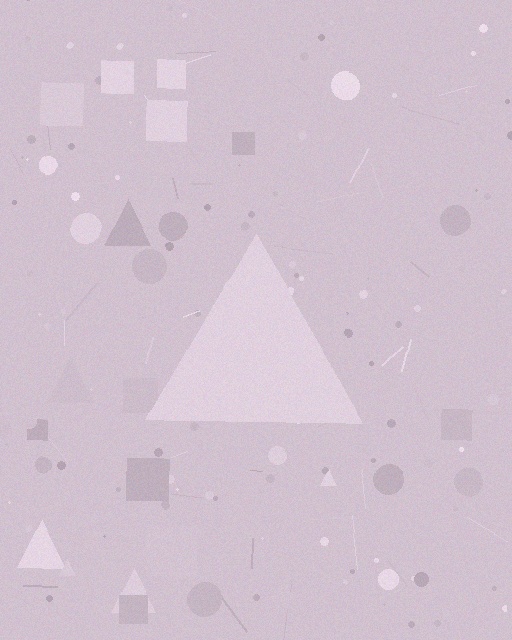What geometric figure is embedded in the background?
A triangle is embedded in the background.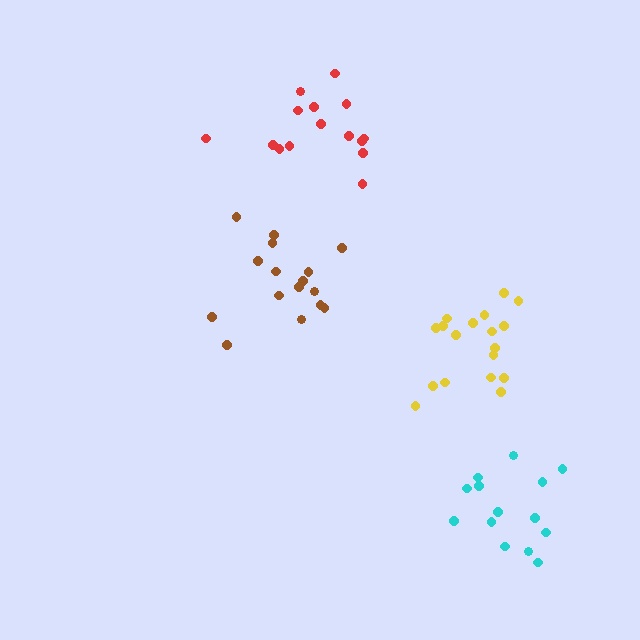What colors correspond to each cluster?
The clusters are colored: yellow, brown, cyan, red.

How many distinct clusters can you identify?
There are 4 distinct clusters.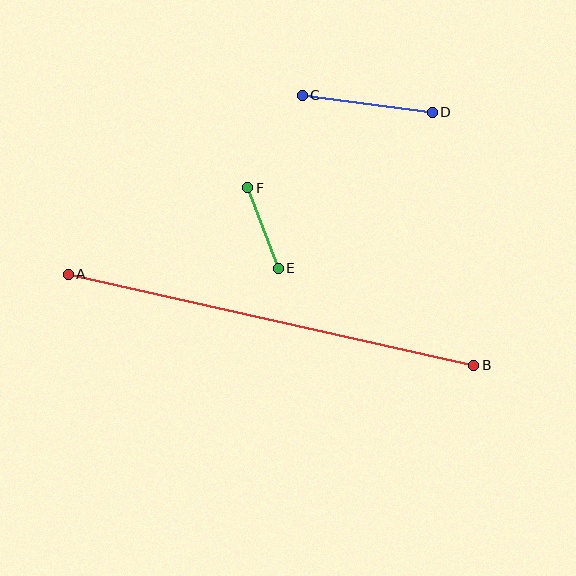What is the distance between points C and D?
The distance is approximately 131 pixels.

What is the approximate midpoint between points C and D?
The midpoint is at approximately (367, 104) pixels.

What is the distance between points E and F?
The distance is approximately 86 pixels.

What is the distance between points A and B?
The distance is approximately 415 pixels.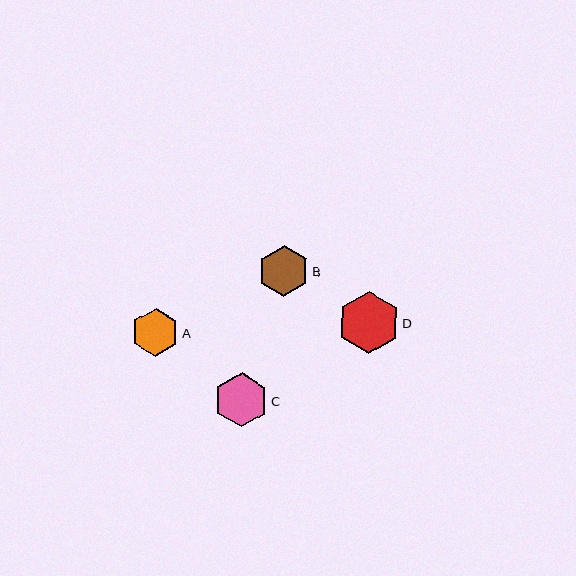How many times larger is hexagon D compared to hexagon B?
Hexagon D is approximately 1.2 times the size of hexagon B.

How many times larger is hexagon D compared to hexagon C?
Hexagon D is approximately 1.2 times the size of hexagon C.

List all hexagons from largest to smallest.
From largest to smallest: D, C, B, A.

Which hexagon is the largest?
Hexagon D is the largest with a size of approximately 62 pixels.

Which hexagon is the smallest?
Hexagon A is the smallest with a size of approximately 48 pixels.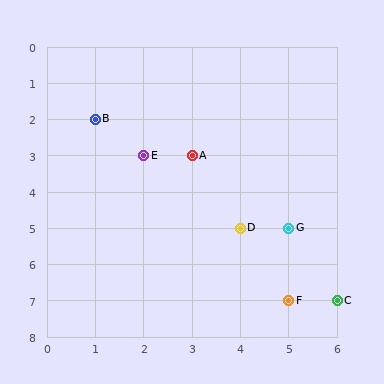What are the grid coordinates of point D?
Point D is at grid coordinates (4, 5).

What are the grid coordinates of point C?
Point C is at grid coordinates (6, 7).